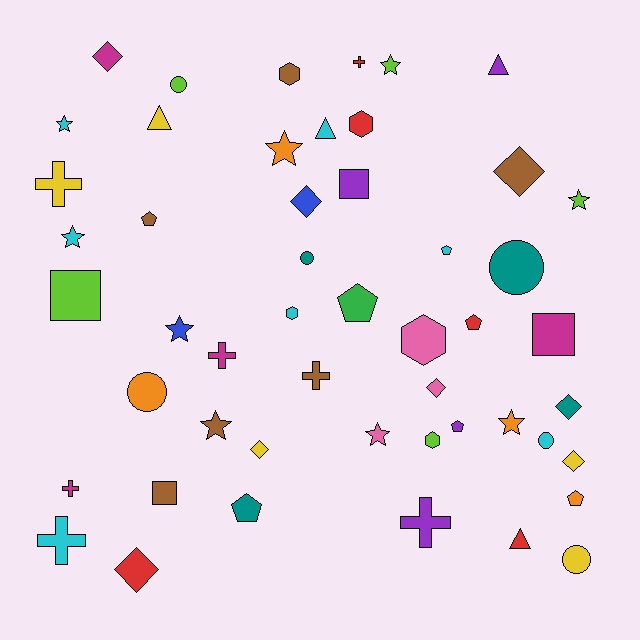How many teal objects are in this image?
There are 4 teal objects.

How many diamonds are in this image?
There are 8 diamonds.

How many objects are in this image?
There are 50 objects.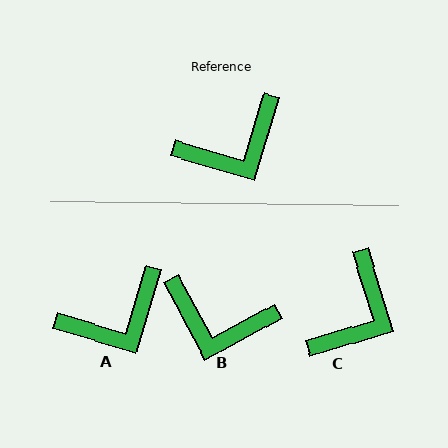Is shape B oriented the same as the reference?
No, it is off by about 45 degrees.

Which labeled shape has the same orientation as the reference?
A.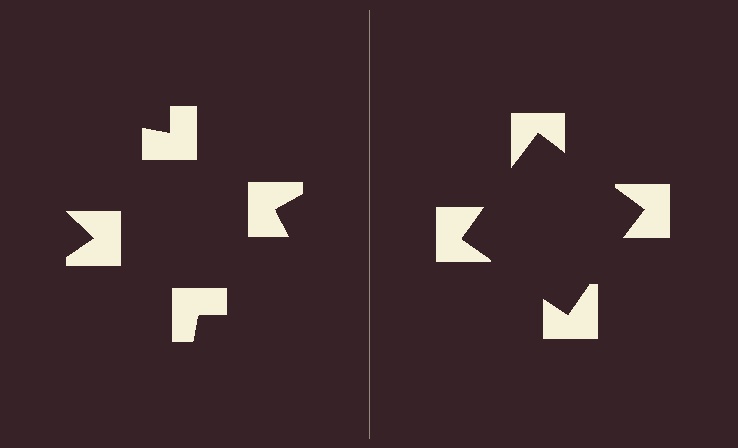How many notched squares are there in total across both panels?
8 — 4 on each side.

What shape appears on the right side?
An illusory square.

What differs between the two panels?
The notched squares are positioned identically on both sides; only the wedge orientations differ. On the right they align to a square; on the left they are misaligned.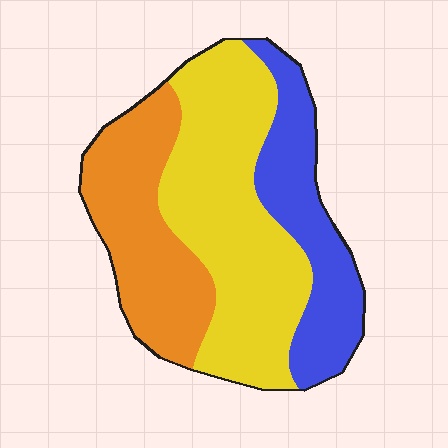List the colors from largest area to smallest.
From largest to smallest: yellow, orange, blue.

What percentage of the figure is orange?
Orange covers 29% of the figure.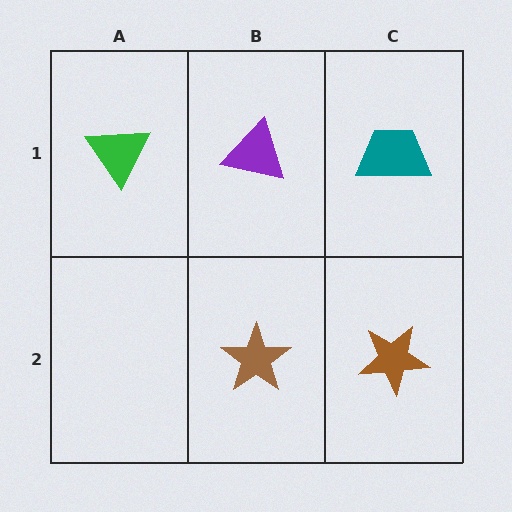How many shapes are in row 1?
3 shapes.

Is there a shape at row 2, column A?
No, that cell is empty.